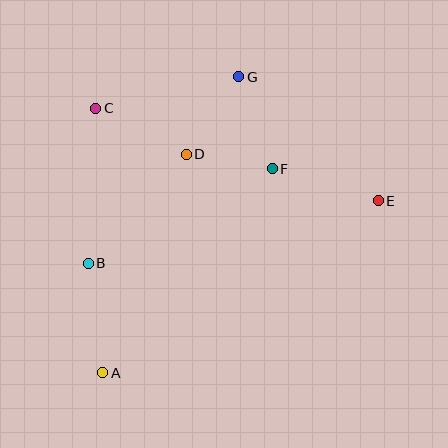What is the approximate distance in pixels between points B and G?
The distance between B and G is approximately 239 pixels.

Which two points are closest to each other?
Points D and F are closest to each other.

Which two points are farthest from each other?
Points A and G are farthest from each other.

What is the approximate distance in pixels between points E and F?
The distance between E and F is approximately 111 pixels.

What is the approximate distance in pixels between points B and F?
The distance between B and F is approximately 207 pixels.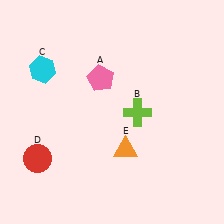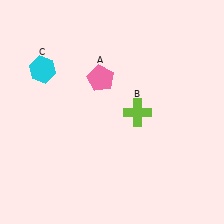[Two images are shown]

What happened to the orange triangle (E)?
The orange triangle (E) was removed in Image 2. It was in the bottom-right area of Image 1.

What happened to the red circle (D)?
The red circle (D) was removed in Image 2. It was in the bottom-left area of Image 1.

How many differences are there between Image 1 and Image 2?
There are 2 differences between the two images.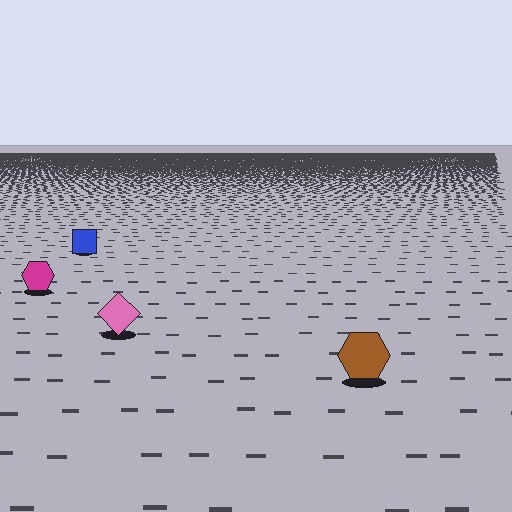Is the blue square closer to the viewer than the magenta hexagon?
No. The magenta hexagon is closer — you can tell from the texture gradient: the ground texture is coarser near it.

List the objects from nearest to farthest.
From nearest to farthest: the brown hexagon, the pink diamond, the magenta hexagon, the blue square.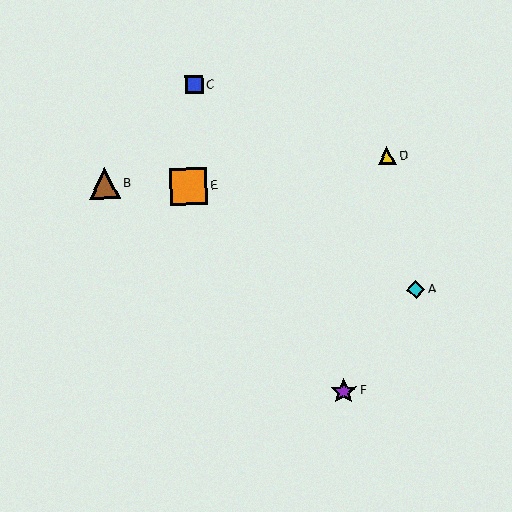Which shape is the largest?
The orange square (labeled E) is the largest.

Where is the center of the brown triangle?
The center of the brown triangle is at (105, 183).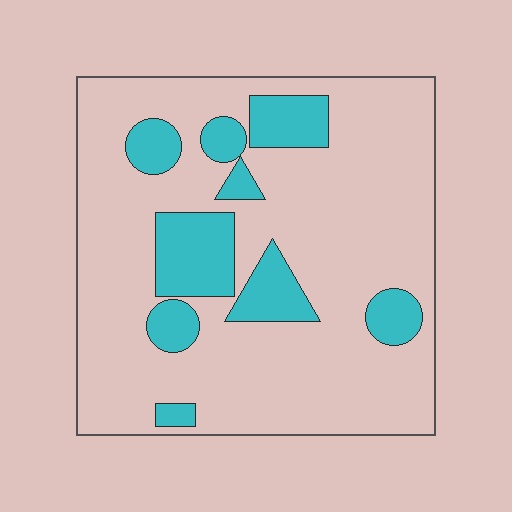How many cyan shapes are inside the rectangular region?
9.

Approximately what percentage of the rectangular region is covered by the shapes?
Approximately 20%.